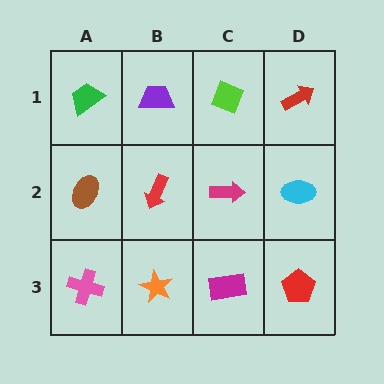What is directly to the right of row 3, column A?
An orange star.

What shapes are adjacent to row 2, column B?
A purple trapezoid (row 1, column B), an orange star (row 3, column B), a brown ellipse (row 2, column A), a magenta arrow (row 2, column C).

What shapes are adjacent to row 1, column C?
A magenta arrow (row 2, column C), a purple trapezoid (row 1, column B), a red arrow (row 1, column D).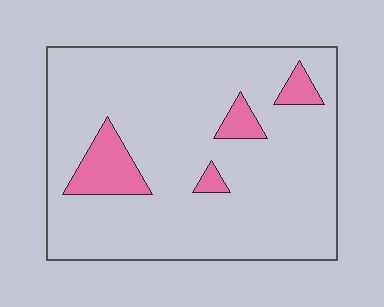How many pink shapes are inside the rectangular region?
4.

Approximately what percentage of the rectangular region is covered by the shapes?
Approximately 10%.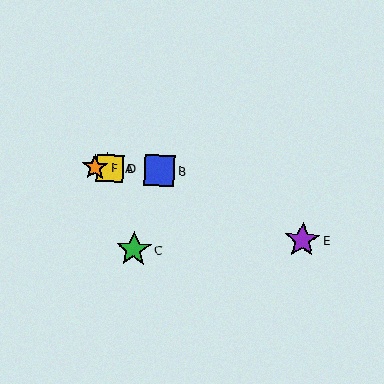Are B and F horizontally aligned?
Yes, both are at y≈170.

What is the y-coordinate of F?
Object F is at y≈167.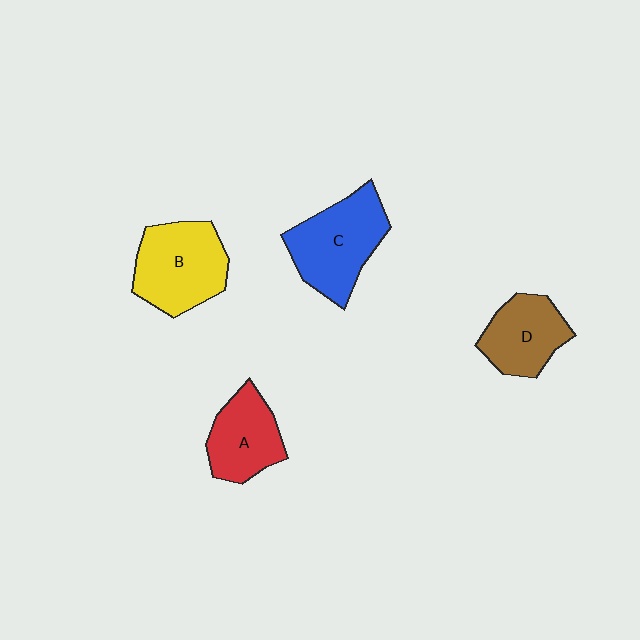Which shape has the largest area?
Shape C (blue).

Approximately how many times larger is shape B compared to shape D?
Approximately 1.3 times.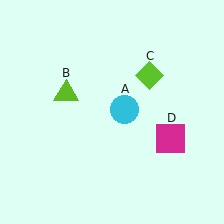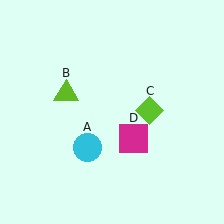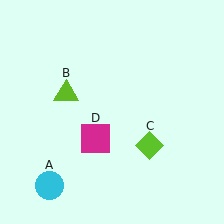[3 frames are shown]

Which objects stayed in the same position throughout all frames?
Lime triangle (object B) remained stationary.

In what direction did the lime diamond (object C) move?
The lime diamond (object C) moved down.